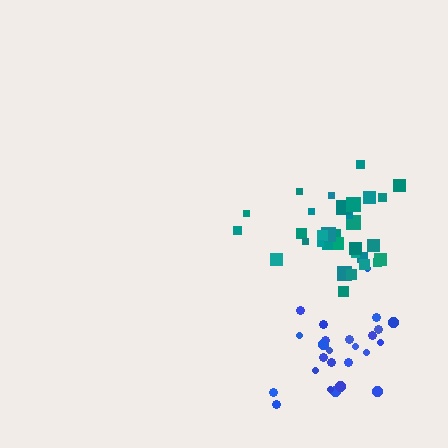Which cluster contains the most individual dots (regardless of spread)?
Teal (32).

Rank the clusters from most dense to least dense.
teal, blue.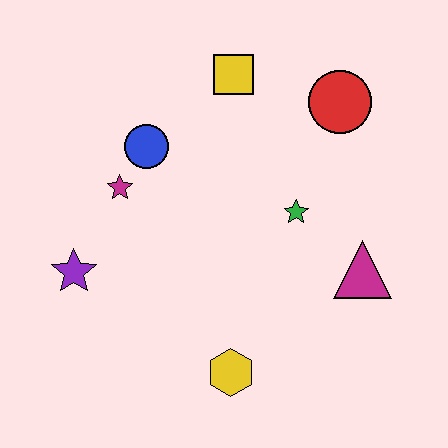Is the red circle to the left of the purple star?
No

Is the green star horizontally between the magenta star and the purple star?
No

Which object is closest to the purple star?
The magenta star is closest to the purple star.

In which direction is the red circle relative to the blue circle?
The red circle is to the right of the blue circle.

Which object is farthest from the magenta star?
The magenta triangle is farthest from the magenta star.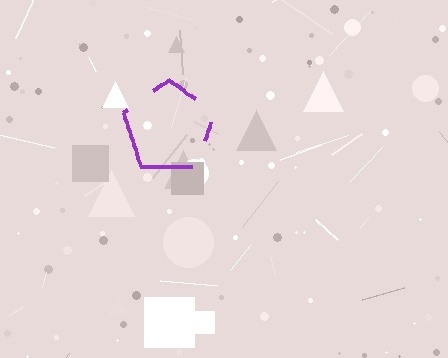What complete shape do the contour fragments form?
The contour fragments form a pentagon.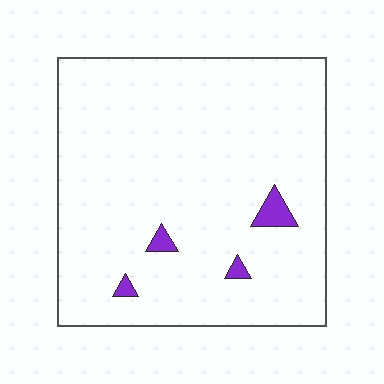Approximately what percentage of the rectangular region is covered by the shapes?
Approximately 5%.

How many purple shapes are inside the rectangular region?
4.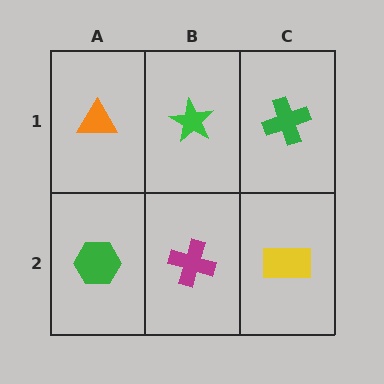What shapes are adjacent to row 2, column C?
A green cross (row 1, column C), a magenta cross (row 2, column B).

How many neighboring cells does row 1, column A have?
2.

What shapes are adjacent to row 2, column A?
An orange triangle (row 1, column A), a magenta cross (row 2, column B).